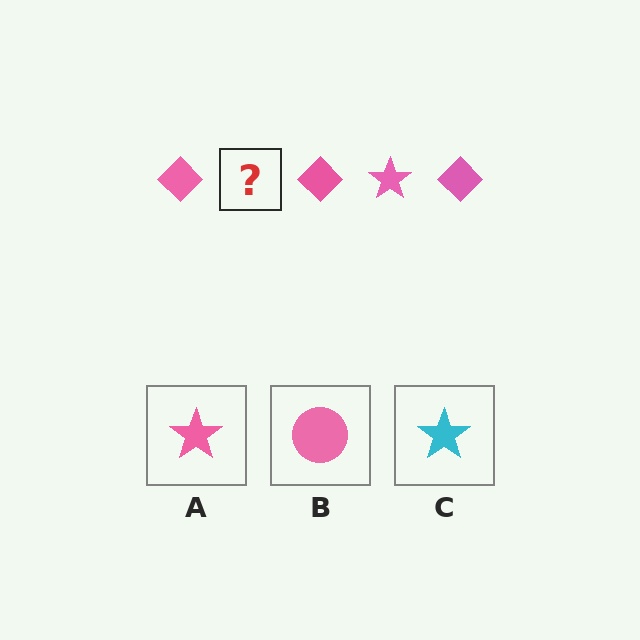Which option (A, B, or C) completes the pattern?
A.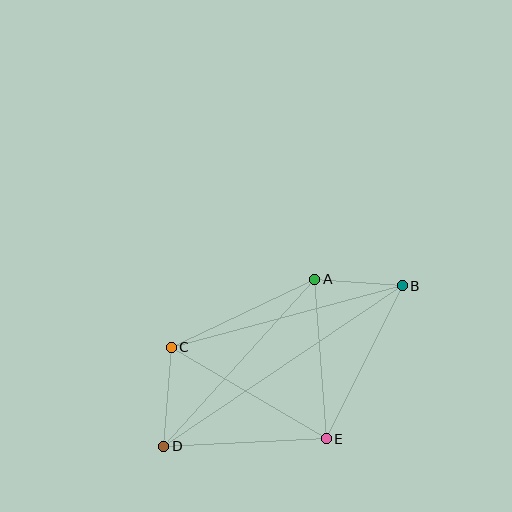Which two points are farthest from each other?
Points B and D are farthest from each other.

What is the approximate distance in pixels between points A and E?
The distance between A and E is approximately 160 pixels.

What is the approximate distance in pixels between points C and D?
The distance between C and D is approximately 99 pixels.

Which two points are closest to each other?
Points A and B are closest to each other.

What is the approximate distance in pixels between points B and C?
The distance between B and C is approximately 239 pixels.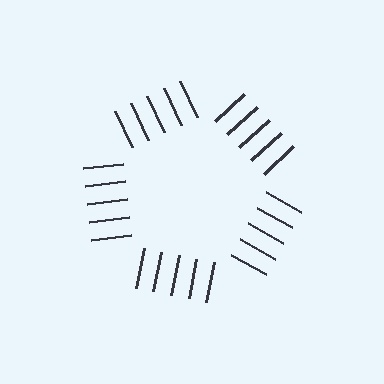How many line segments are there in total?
25 — 5 along each of the 5 edges.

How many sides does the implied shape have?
5 sides — the line-ends trace a pentagon.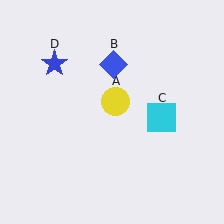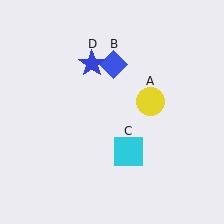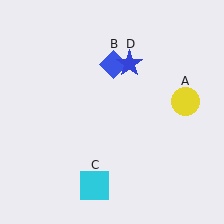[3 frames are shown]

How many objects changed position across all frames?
3 objects changed position: yellow circle (object A), cyan square (object C), blue star (object D).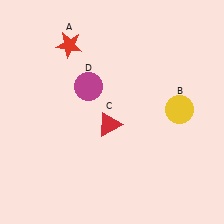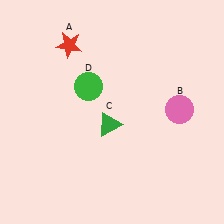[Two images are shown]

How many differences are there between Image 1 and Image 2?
There are 3 differences between the two images.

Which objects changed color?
B changed from yellow to pink. C changed from red to green. D changed from magenta to green.